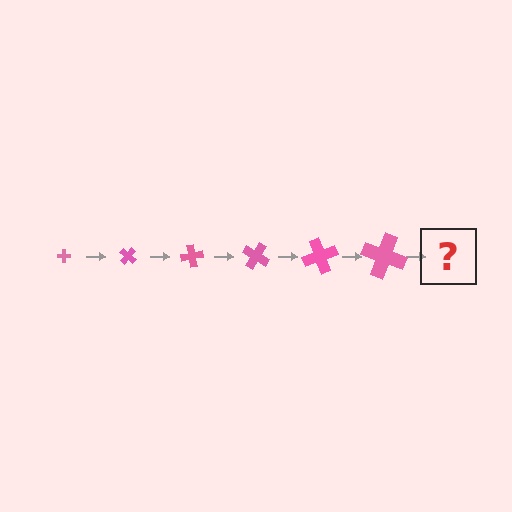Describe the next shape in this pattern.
It should be a cross, larger than the previous one and rotated 240 degrees from the start.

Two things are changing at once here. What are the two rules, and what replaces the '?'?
The two rules are that the cross grows larger each step and it rotates 40 degrees each step. The '?' should be a cross, larger than the previous one and rotated 240 degrees from the start.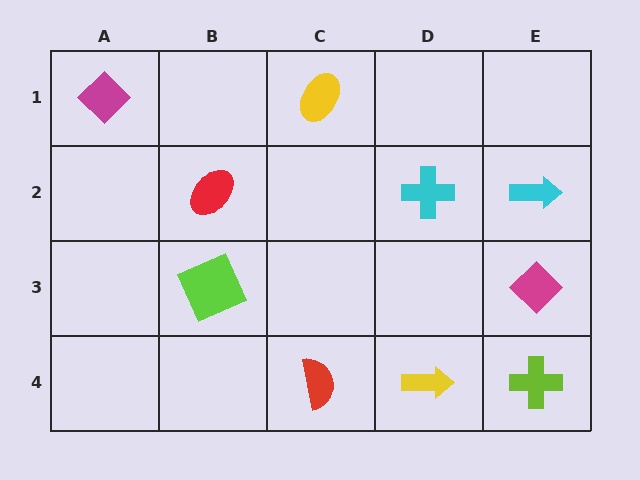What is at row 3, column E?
A magenta diamond.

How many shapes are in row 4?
3 shapes.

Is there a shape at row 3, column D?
No, that cell is empty.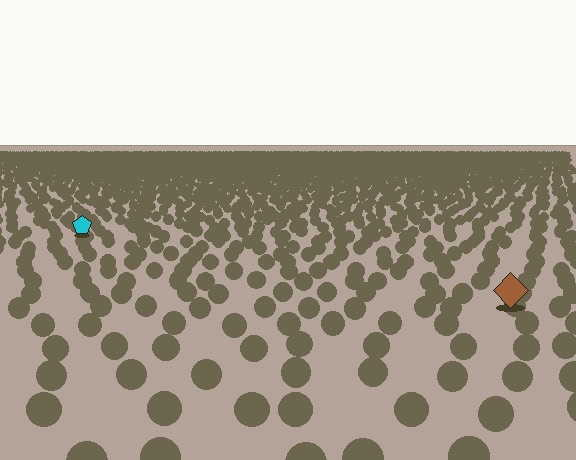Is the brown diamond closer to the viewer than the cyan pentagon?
Yes. The brown diamond is closer — you can tell from the texture gradient: the ground texture is coarser near it.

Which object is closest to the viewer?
The brown diamond is closest. The texture marks near it are larger and more spread out.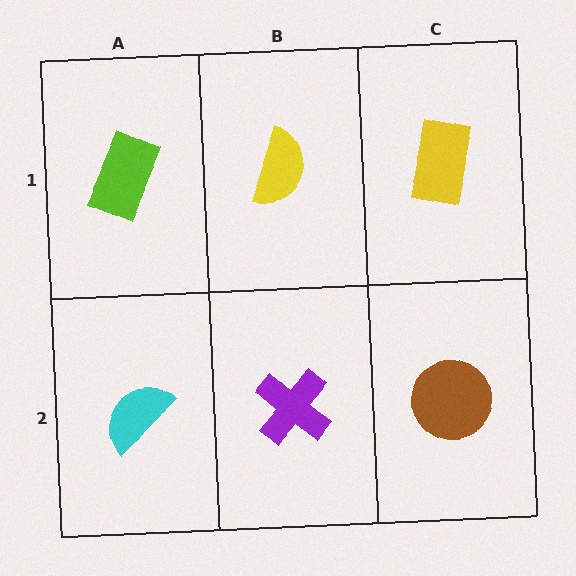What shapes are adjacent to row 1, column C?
A brown circle (row 2, column C), a yellow semicircle (row 1, column B).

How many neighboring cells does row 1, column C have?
2.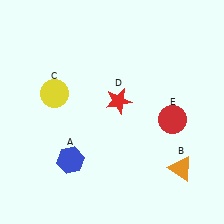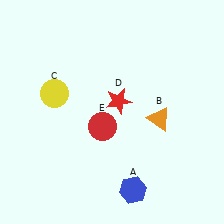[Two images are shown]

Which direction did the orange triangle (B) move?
The orange triangle (B) moved up.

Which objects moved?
The objects that moved are: the blue hexagon (A), the orange triangle (B), the red circle (E).